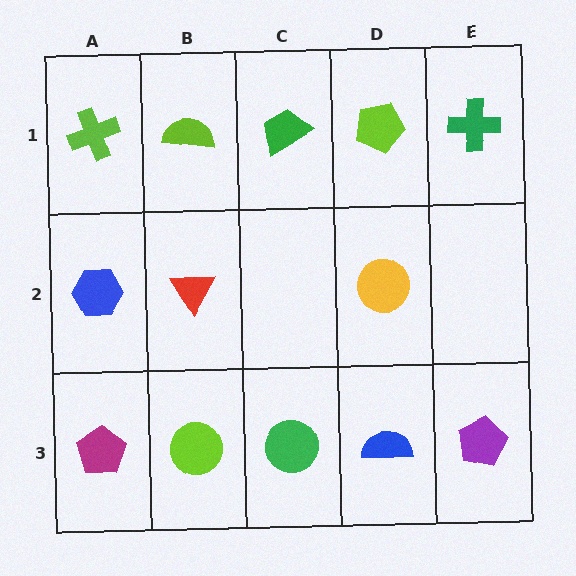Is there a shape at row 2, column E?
No, that cell is empty.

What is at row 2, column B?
A red triangle.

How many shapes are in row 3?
5 shapes.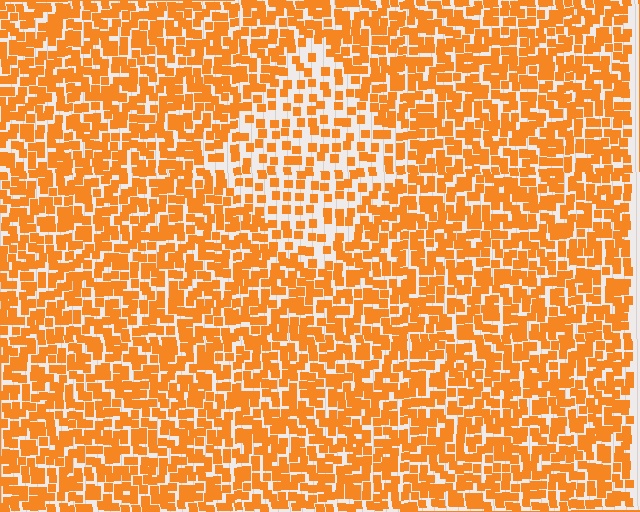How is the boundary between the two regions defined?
The boundary is defined by a change in element density (approximately 1.9x ratio). All elements are the same color, size, and shape.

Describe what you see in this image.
The image contains small orange elements arranged at two different densities. A diamond-shaped region is visible where the elements are less densely packed than the surrounding area.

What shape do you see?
I see a diamond.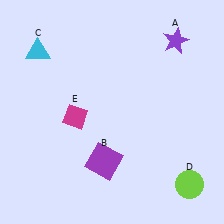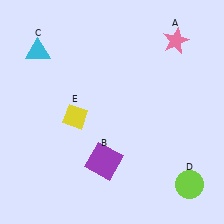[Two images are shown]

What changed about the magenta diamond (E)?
In Image 1, E is magenta. In Image 2, it changed to yellow.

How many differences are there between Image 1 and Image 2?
There are 2 differences between the two images.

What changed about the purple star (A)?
In Image 1, A is purple. In Image 2, it changed to pink.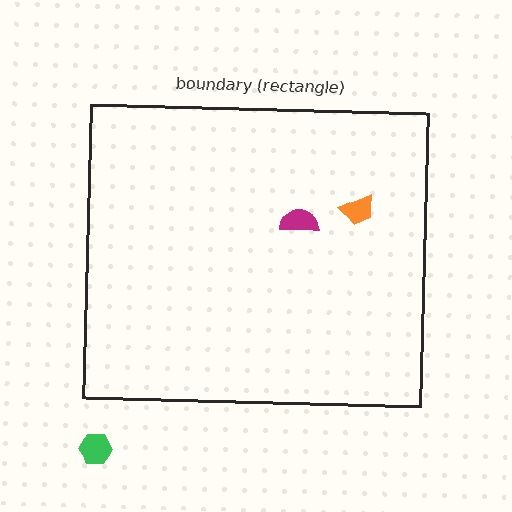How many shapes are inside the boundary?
2 inside, 1 outside.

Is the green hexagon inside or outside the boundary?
Outside.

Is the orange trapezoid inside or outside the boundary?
Inside.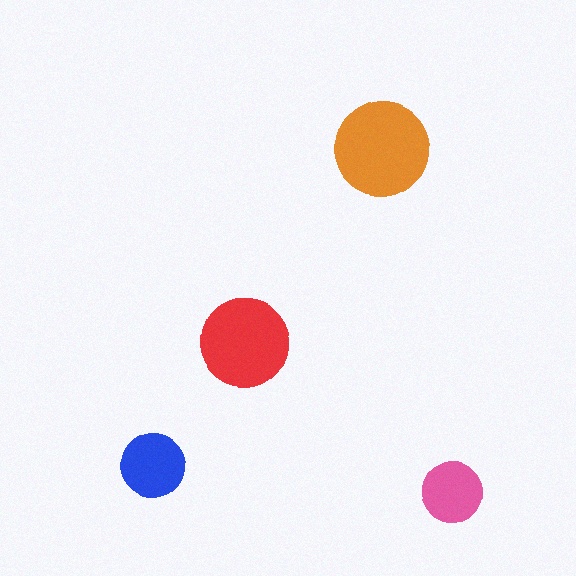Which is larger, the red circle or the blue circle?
The red one.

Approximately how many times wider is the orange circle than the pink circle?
About 1.5 times wider.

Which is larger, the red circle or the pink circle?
The red one.